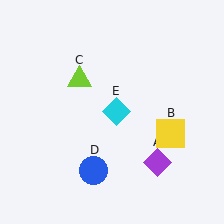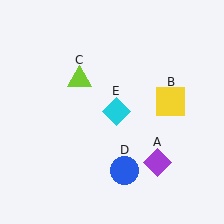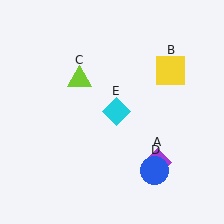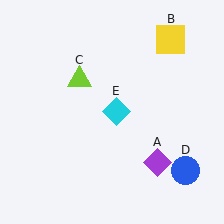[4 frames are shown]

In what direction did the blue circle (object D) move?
The blue circle (object D) moved right.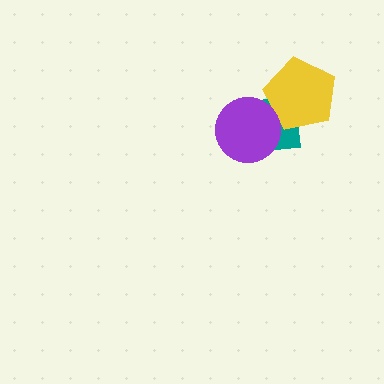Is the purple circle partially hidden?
No, no other shape covers it.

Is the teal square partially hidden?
Yes, it is partially covered by another shape.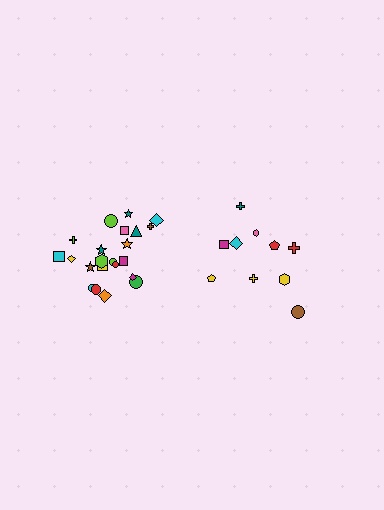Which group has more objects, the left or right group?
The left group.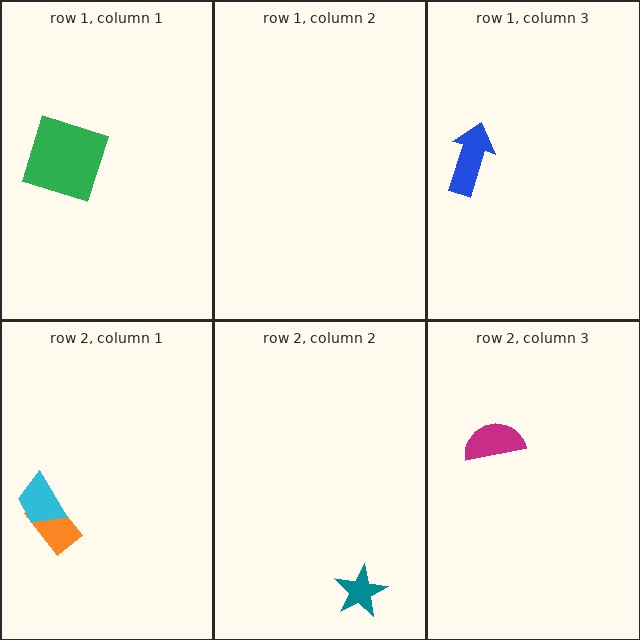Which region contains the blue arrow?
The row 1, column 3 region.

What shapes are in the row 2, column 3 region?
The magenta semicircle.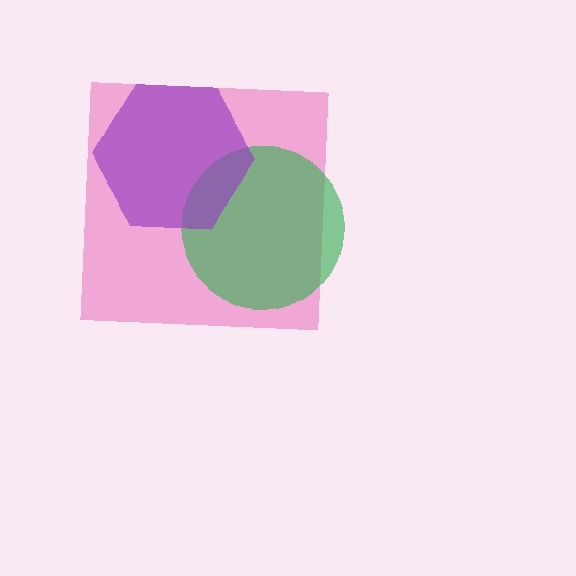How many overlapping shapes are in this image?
There are 3 overlapping shapes in the image.